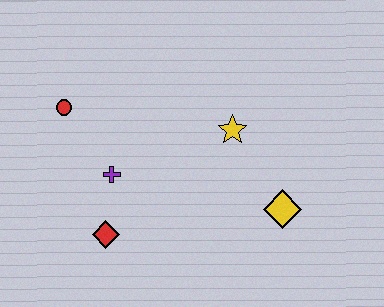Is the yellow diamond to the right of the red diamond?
Yes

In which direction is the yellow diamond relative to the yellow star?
The yellow diamond is below the yellow star.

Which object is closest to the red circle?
The purple cross is closest to the red circle.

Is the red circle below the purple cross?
No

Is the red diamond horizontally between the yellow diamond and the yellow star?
No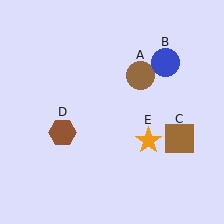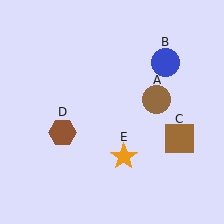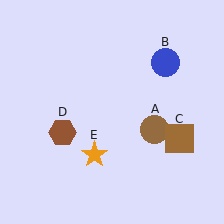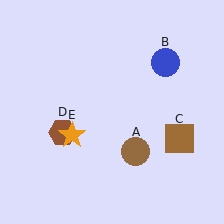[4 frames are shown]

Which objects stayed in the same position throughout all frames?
Blue circle (object B) and brown square (object C) and brown hexagon (object D) remained stationary.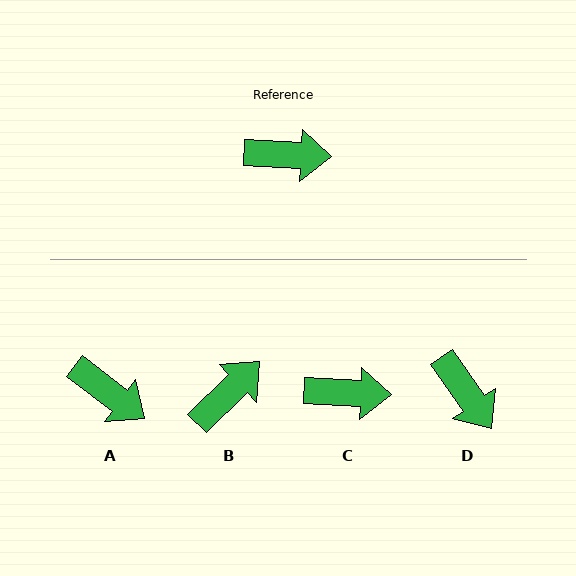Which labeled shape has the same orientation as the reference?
C.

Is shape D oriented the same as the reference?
No, it is off by about 52 degrees.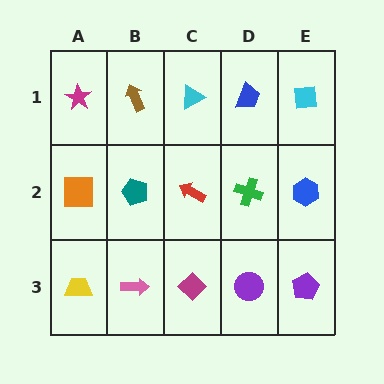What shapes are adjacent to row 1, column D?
A green cross (row 2, column D), a cyan triangle (row 1, column C), a cyan square (row 1, column E).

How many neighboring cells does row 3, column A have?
2.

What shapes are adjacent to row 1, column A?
An orange square (row 2, column A), a brown arrow (row 1, column B).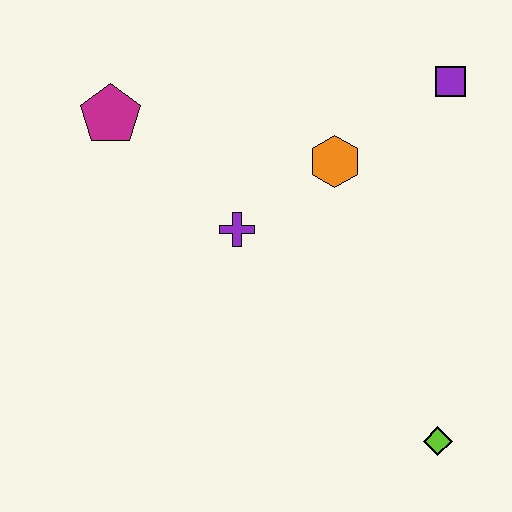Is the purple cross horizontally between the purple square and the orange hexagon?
No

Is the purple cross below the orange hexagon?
Yes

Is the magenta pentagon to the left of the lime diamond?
Yes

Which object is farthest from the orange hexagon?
The lime diamond is farthest from the orange hexagon.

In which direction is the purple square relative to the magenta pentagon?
The purple square is to the right of the magenta pentagon.